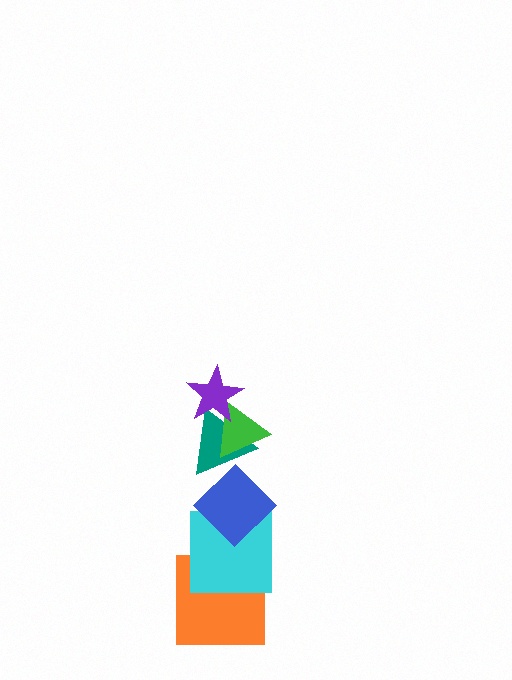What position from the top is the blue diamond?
The blue diamond is 4th from the top.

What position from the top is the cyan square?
The cyan square is 5th from the top.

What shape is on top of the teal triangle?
The green triangle is on top of the teal triangle.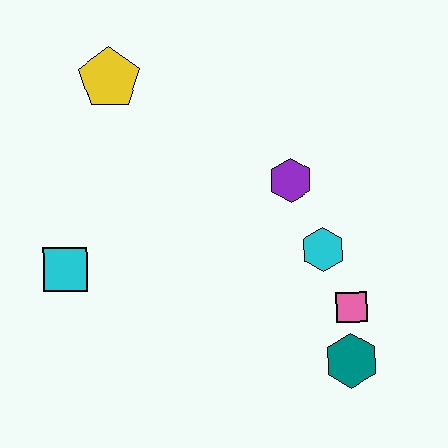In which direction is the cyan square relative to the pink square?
The cyan square is to the left of the pink square.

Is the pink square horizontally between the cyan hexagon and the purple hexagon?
No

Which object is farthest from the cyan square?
The teal hexagon is farthest from the cyan square.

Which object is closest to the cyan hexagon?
The pink square is closest to the cyan hexagon.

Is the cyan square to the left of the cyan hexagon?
Yes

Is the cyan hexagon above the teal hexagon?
Yes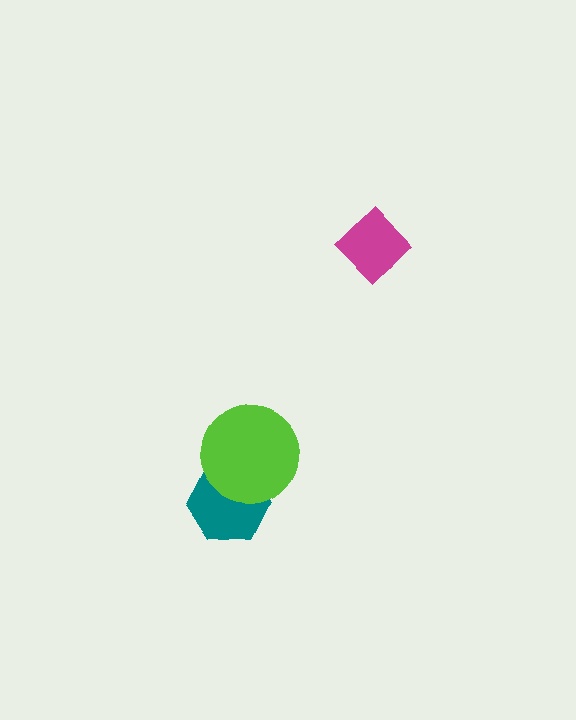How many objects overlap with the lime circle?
1 object overlaps with the lime circle.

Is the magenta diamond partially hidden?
No, no other shape covers it.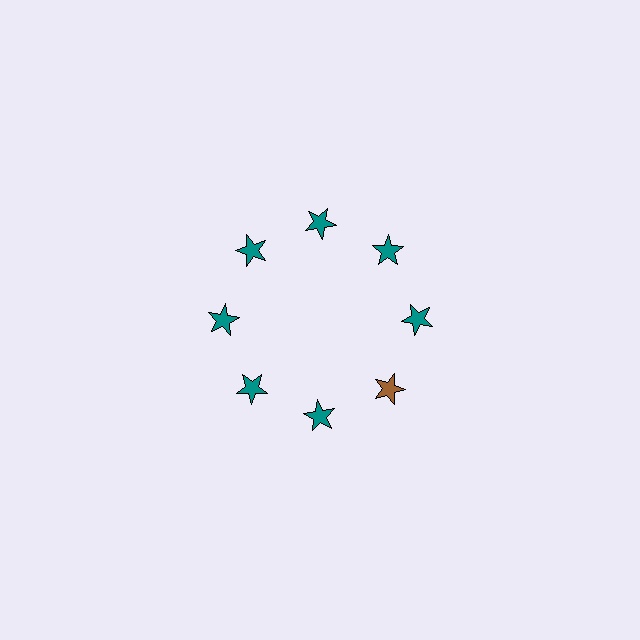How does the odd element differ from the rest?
It has a different color: brown instead of teal.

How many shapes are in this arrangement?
There are 8 shapes arranged in a ring pattern.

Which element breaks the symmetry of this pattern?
The brown star at roughly the 4 o'clock position breaks the symmetry. All other shapes are teal stars.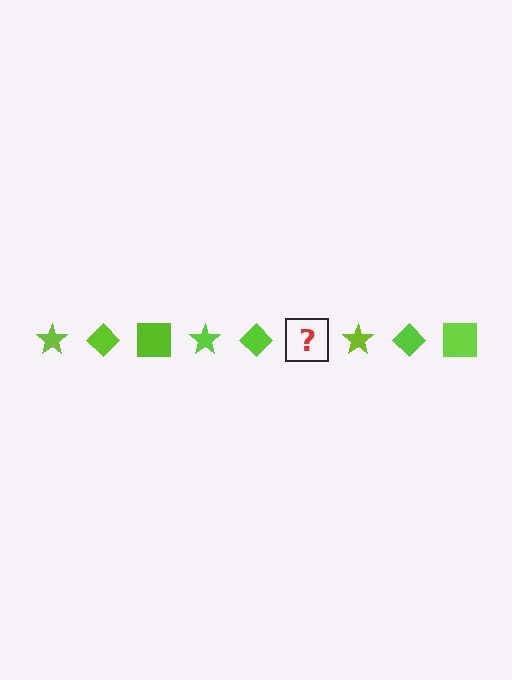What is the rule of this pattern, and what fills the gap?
The rule is that the pattern cycles through star, diamond, square shapes in lime. The gap should be filled with a lime square.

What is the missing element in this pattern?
The missing element is a lime square.